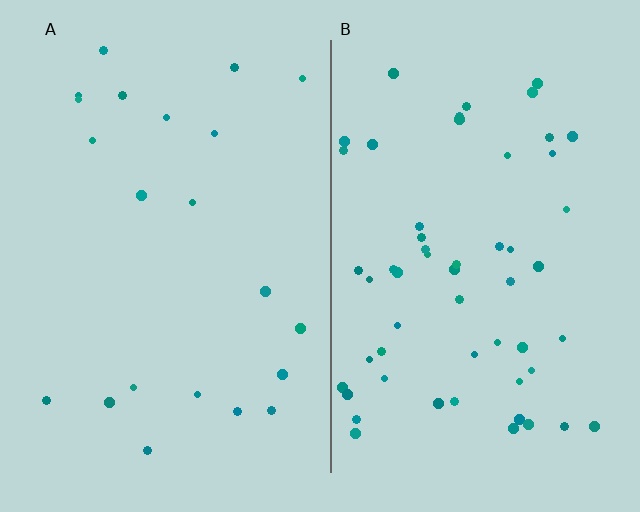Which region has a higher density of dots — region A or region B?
B (the right).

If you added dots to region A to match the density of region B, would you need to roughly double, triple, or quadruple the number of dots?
Approximately triple.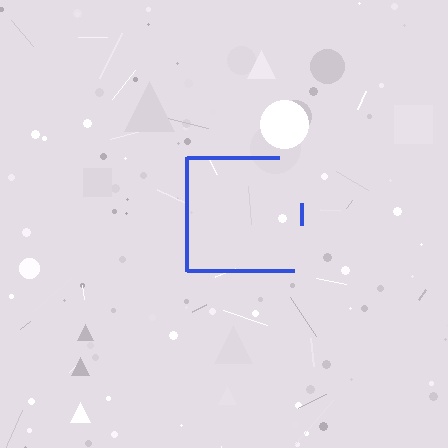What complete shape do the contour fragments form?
The contour fragments form a square.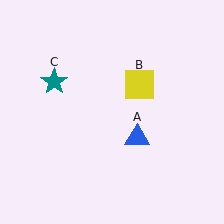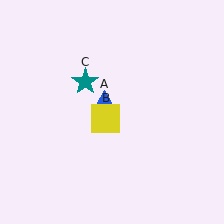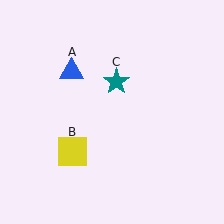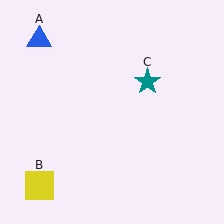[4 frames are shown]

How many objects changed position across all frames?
3 objects changed position: blue triangle (object A), yellow square (object B), teal star (object C).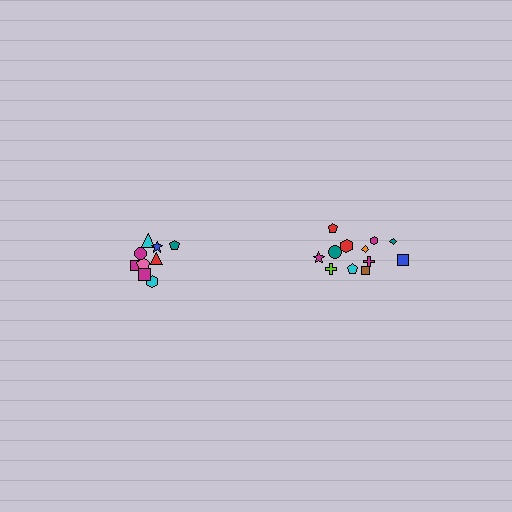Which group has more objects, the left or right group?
The right group.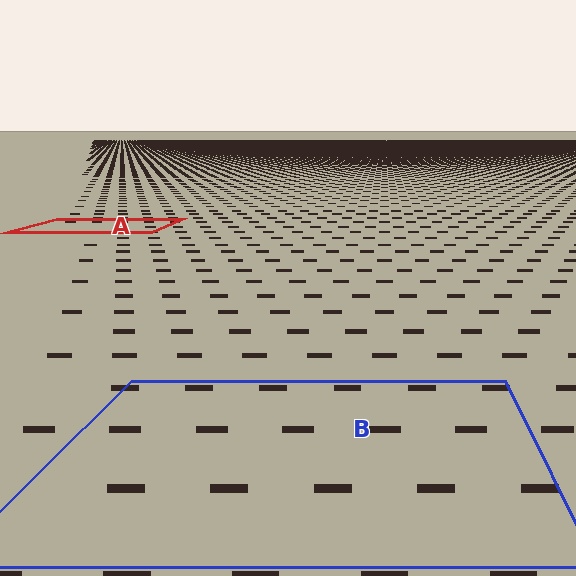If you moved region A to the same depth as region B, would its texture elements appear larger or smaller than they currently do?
They would appear larger. At a closer depth, the same texture elements are projected at a bigger on-screen size.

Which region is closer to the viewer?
Region B is closer. The texture elements there are larger and more spread out.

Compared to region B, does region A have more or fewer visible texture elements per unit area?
Region A has more texture elements per unit area — they are packed more densely because it is farther away.